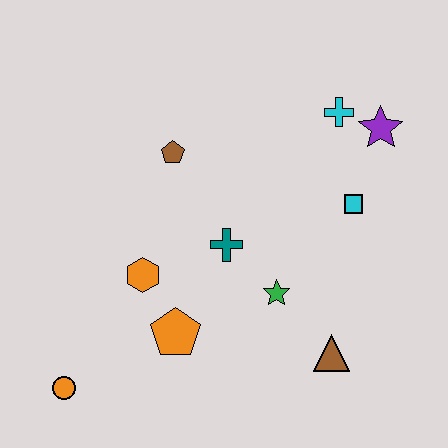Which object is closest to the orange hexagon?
The orange pentagon is closest to the orange hexagon.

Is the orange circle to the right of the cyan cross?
No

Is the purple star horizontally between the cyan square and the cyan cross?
No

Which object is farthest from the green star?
The orange circle is farthest from the green star.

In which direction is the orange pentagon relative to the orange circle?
The orange pentagon is to the right of the orange circle.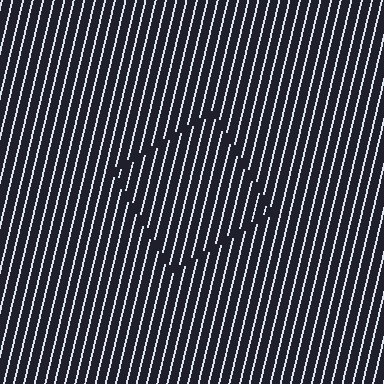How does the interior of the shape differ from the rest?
The interior of the shape contains the same grating, shifted by half a period — the contour is defined by the phase discontinuity where line-ends from the inner and outer gratings abut.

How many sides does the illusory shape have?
4 sides — the line-ends trace a square.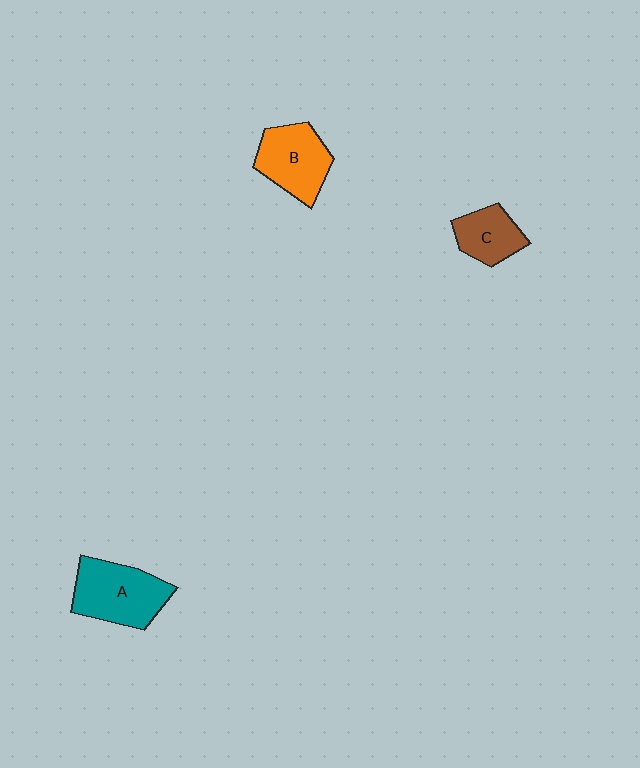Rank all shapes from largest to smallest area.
From largest to smallest: A (teal), B (orange), C (brown).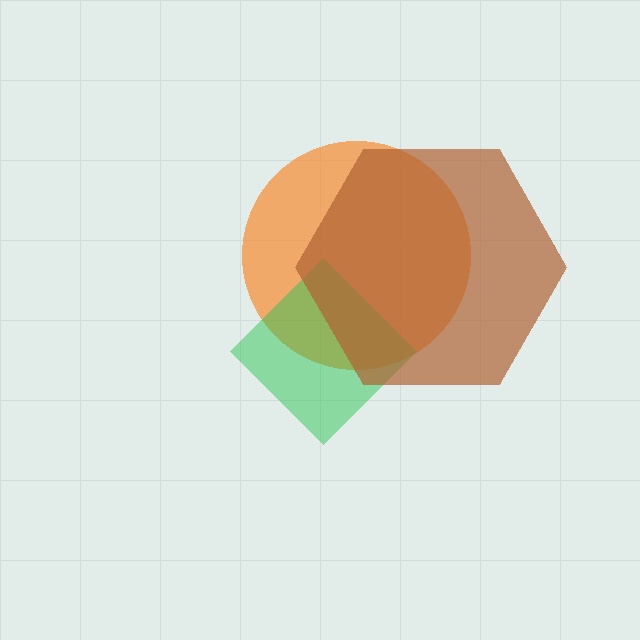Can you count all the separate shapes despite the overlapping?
Yes, there are 3 separate shapes.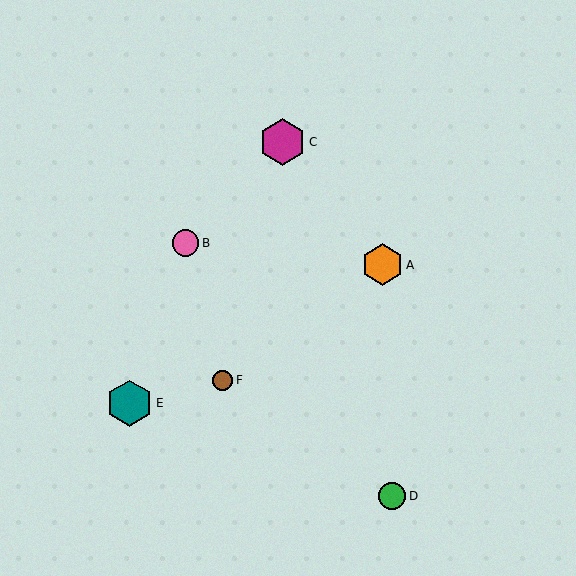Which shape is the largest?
The magenta hexagon (labeled C) is the largest.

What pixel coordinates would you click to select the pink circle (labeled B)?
Click at (186, 243) to select the pink circle B.